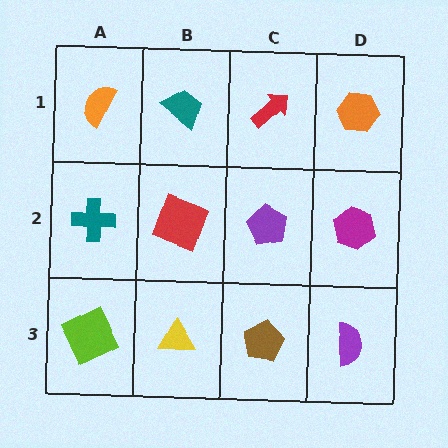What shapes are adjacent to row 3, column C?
A purple pentagon (row 2, column C), a yellow triangle (row 3, column B), a purple semicircle (row 3, column D).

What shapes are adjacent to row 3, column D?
A magenta hexagon (row 2, column D), a brown pentagon (row 3, column C).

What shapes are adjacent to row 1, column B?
A red square (row 2, column B), an orange semicircle (row 1, column A), a red arrow (row 1, column C).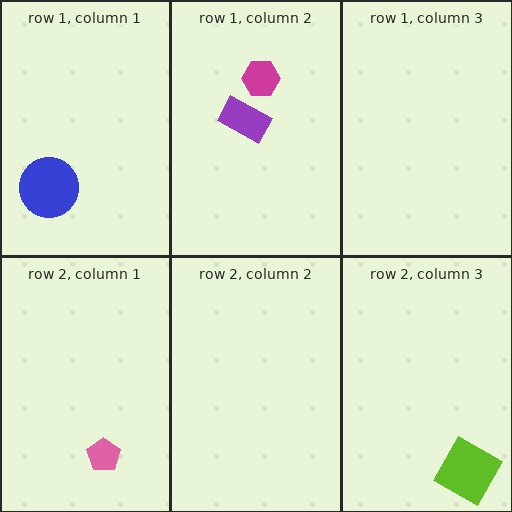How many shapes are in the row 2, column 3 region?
1.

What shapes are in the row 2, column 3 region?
The lime square.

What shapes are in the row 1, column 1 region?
The blue circle.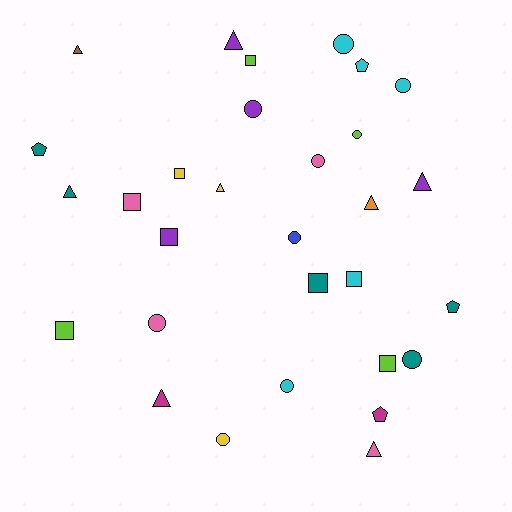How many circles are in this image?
There are 10 circles.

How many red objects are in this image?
There are no red objects.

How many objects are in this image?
There are 30 objects.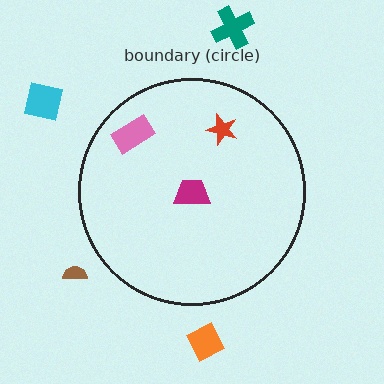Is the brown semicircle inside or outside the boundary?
Outside.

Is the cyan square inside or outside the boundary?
Outside.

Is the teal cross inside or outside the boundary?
Outside.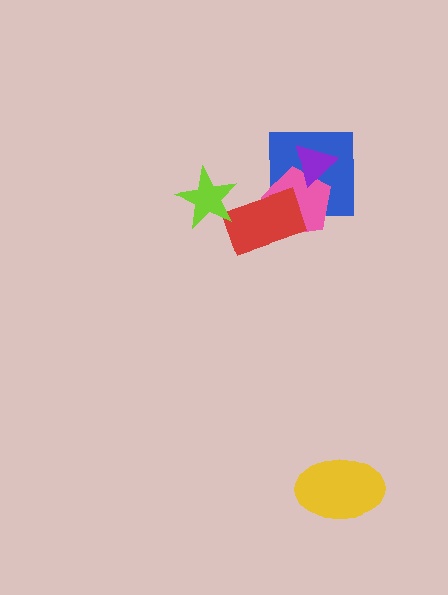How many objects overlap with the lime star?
1 object overlaps with the lime star.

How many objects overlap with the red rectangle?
3 objects overlap with the red rectangle.